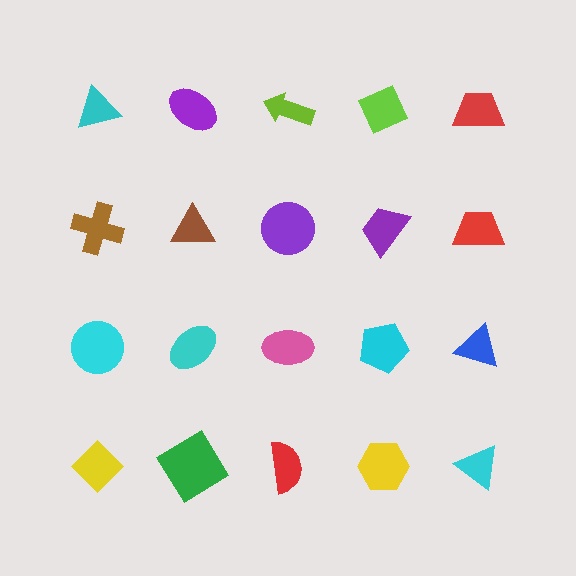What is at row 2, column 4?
A purple trapezoid.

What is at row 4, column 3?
A red semicircle.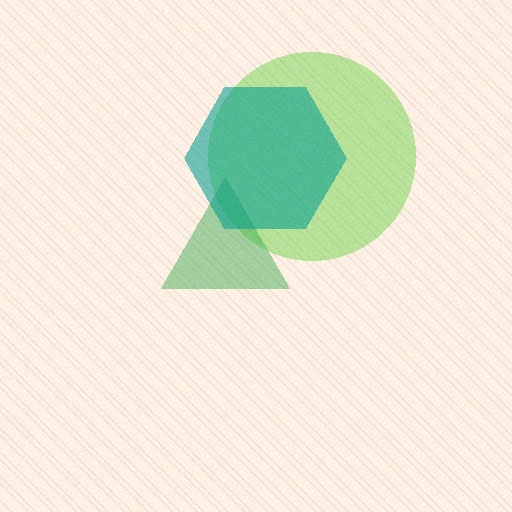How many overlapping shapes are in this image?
There are 3 overlapping shapes in the image.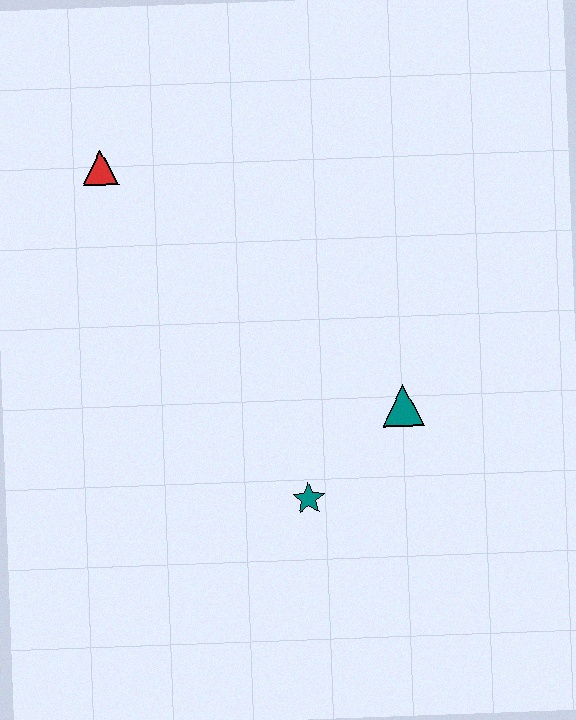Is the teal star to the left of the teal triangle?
Yes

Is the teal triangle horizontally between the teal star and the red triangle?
No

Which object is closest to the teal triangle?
The teal star is closest to the teal triangle.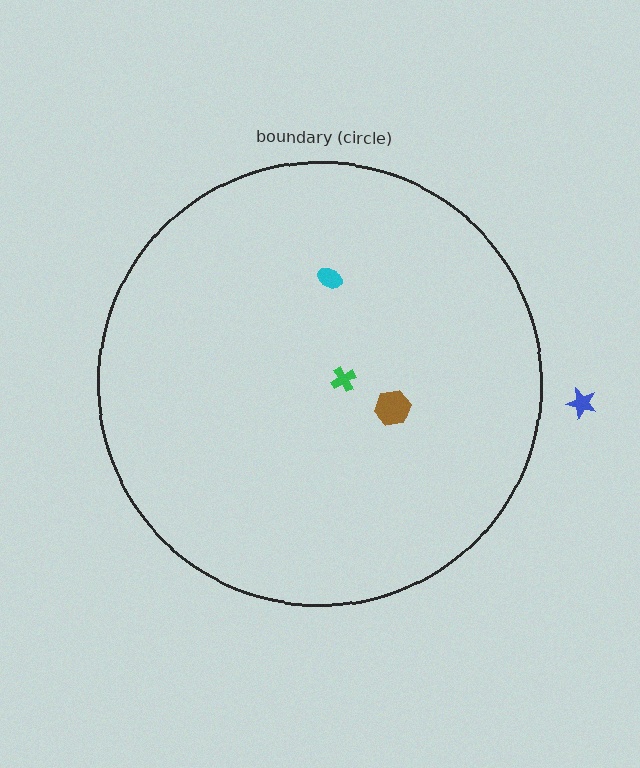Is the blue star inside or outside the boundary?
Outside.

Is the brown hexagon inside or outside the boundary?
Inside.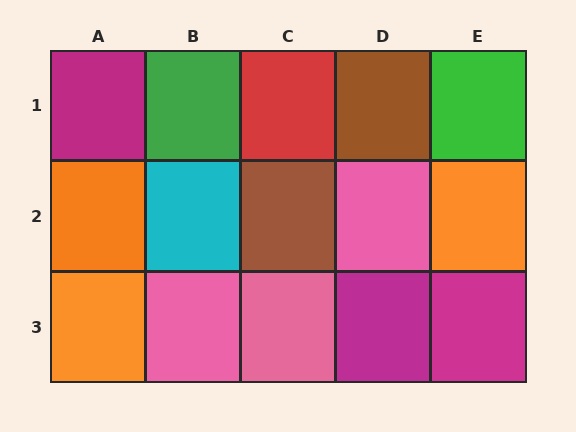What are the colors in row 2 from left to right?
Orange, cyan, brown, pink, orange.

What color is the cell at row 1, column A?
Magenta.